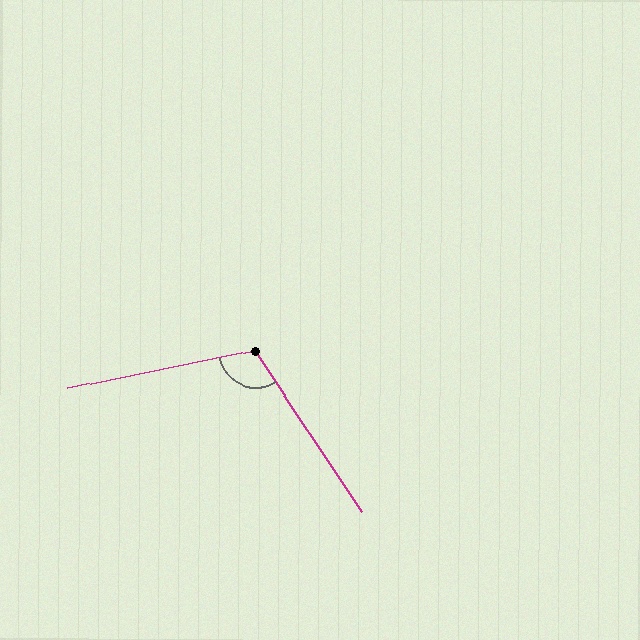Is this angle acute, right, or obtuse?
It is obtuse.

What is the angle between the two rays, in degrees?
Approximately 112 degrees.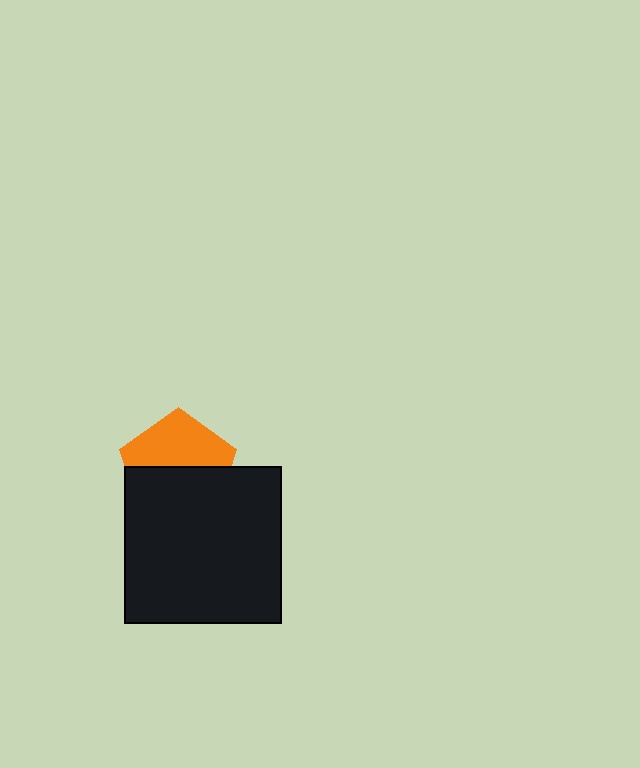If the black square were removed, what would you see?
You would see the complete orange pentagon.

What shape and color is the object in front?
The object in front is a black square.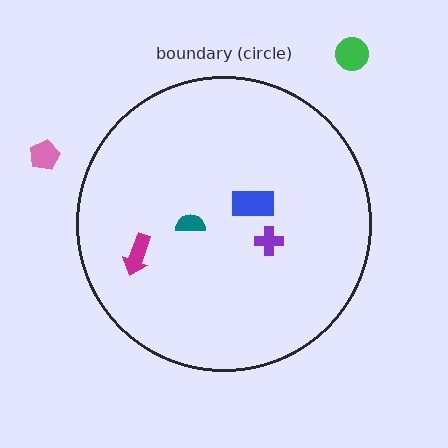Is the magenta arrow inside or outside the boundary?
Inside.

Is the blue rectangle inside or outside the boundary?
Inside.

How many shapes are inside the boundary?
4 inside, 2 outside.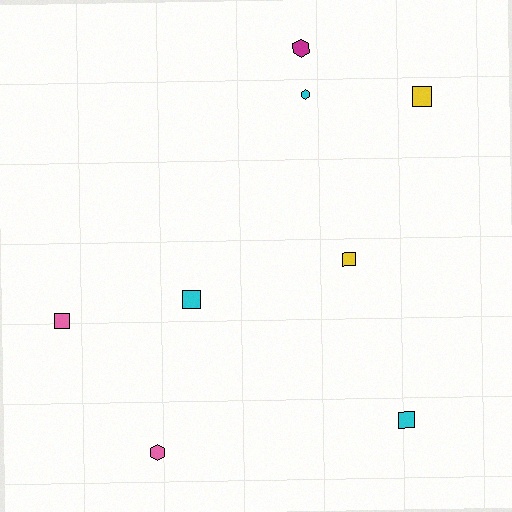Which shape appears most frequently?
Square, with 5 objects.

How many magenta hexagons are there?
There is 1 magenta hexagon.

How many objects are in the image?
There are 8 objects.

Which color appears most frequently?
Cyan, with 3 objects.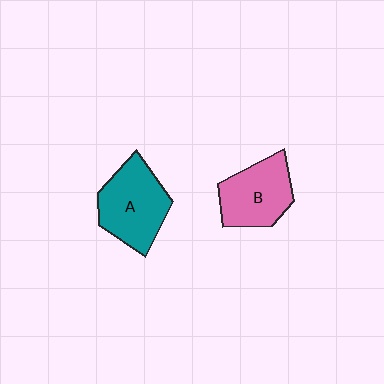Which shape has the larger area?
Shape A (teal).